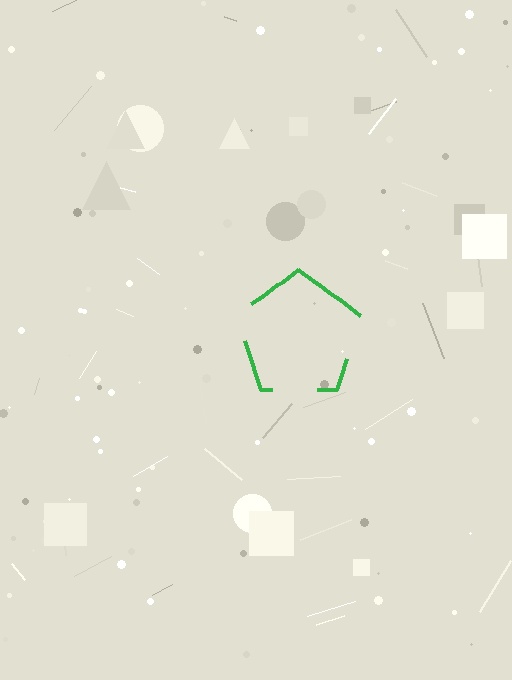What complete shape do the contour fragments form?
The contour fragments form a pentagon.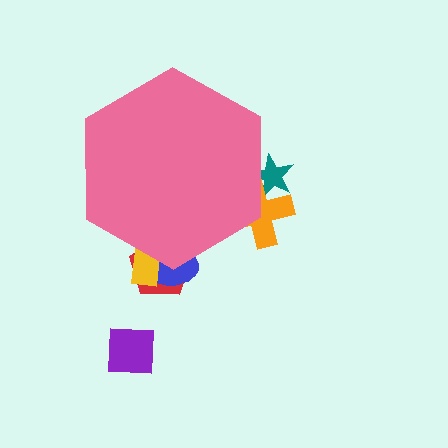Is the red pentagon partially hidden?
Yes, the red pentagon is partially hidden behind the pink hexagon.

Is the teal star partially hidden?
Yes, the teal star is partially hidden behind the pink hexagon.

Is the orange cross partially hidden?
Yes, the orange cross is partially hidden behind the pink hexagon.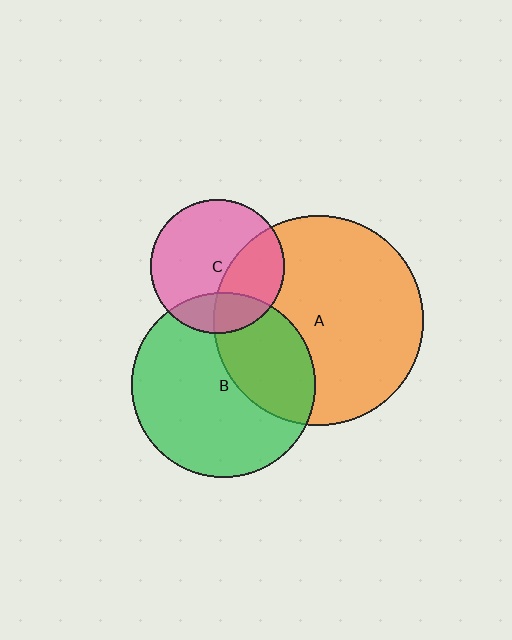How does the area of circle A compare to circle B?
Approximately 1.3 times.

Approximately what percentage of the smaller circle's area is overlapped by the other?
Approximately 35%.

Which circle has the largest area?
Circle A (orange).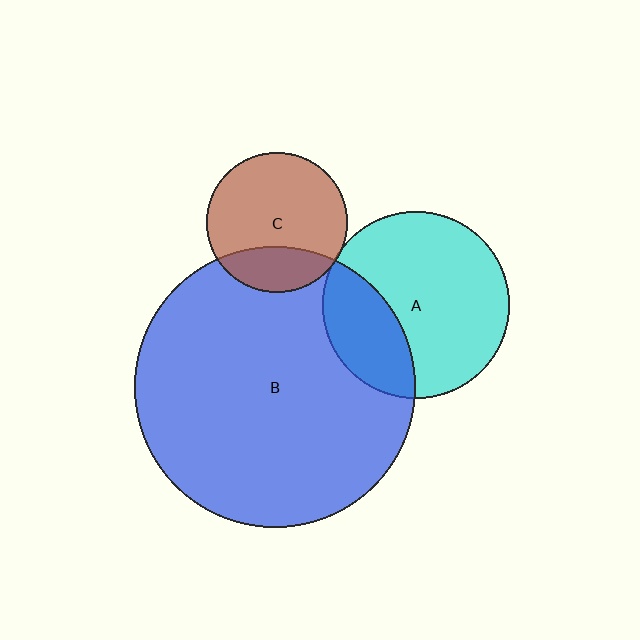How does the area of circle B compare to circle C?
Approximately 4.0 times.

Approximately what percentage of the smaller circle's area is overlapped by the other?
Approximately 30%.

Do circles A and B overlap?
Yes.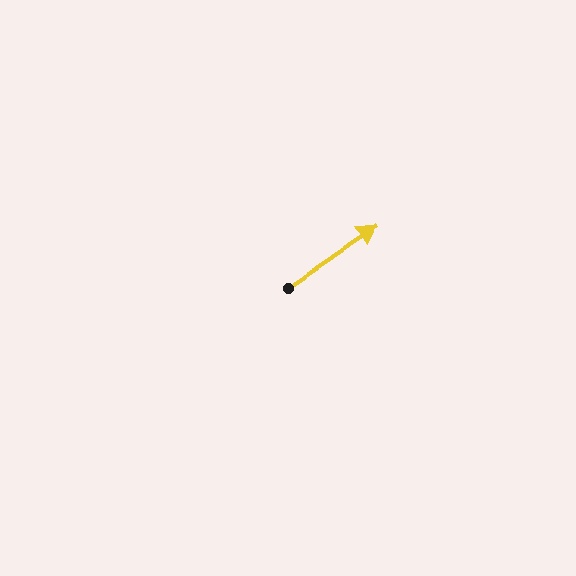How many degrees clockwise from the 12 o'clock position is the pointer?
Approximately 56 degrees.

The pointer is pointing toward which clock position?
Roughly 2 o'clock.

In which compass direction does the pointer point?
Northeast.